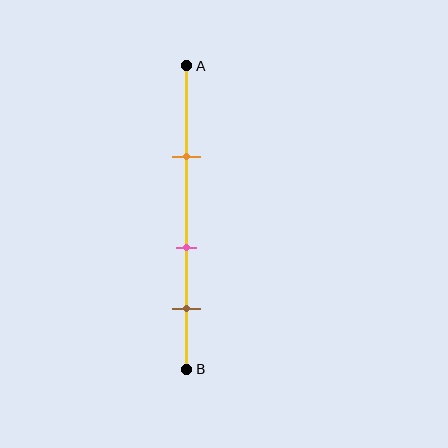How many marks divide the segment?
There are 3 marks dividing the segment.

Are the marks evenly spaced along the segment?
Yes, the marks are approximately evenly spaced.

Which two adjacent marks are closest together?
The pink and brown marks are the closest adjacent pair.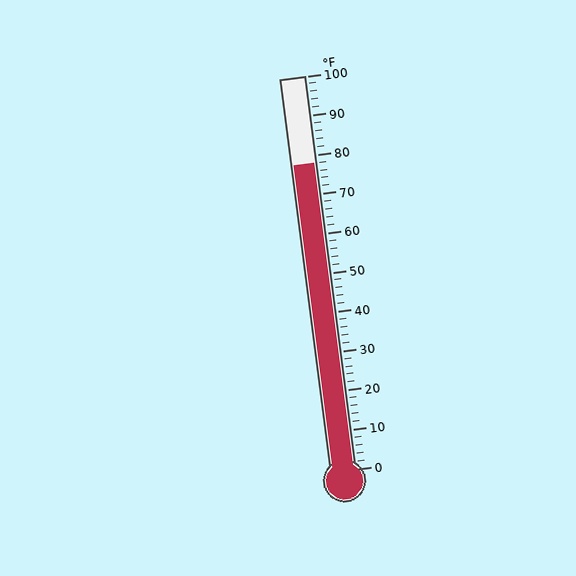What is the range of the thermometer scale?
The thermometer scale ranges from 0°F to 100°F.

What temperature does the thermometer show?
The thermometer shows approximately 78°F.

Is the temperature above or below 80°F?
The temperature is below 80°F.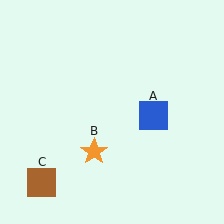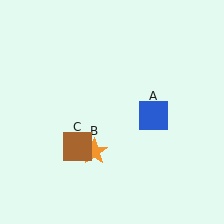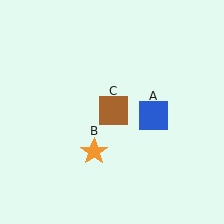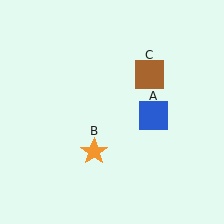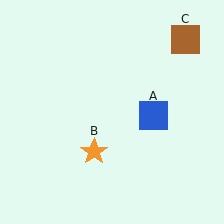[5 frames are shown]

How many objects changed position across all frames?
1 object changed position: brown square (object C).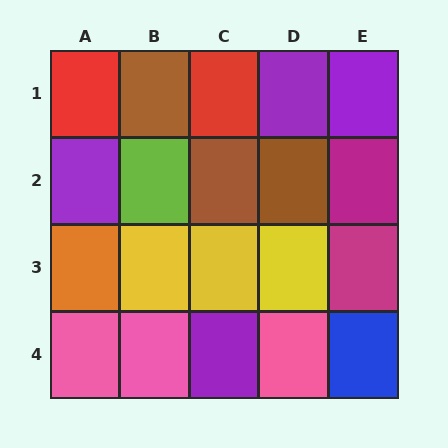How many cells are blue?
1 cell is blue.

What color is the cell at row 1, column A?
Red.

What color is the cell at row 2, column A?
Purple.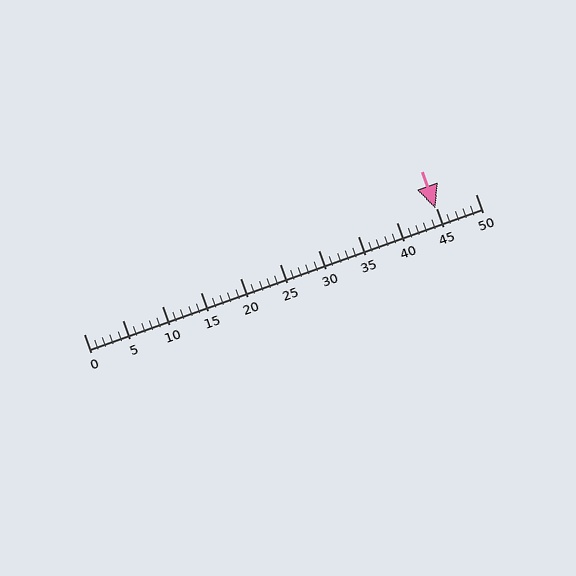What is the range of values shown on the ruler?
The ruler shows values from 0 to 50.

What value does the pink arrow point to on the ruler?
The pink arrow points to approximately 45.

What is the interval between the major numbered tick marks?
The major tick marks are spaced 5 units apart.